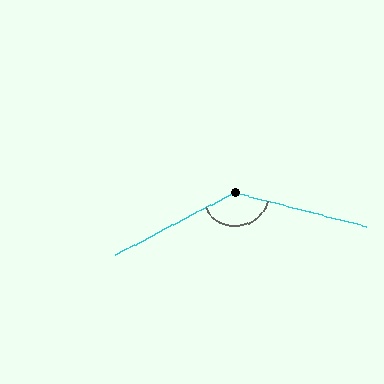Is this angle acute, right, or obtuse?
It is obtuse.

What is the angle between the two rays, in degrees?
Approximately 138 degrees.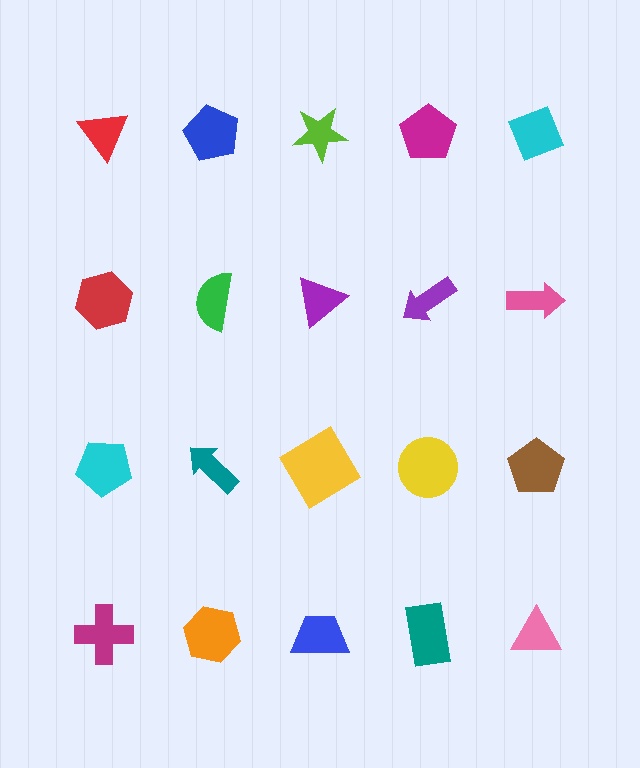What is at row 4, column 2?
An orange hexagon.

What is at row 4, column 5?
A pink triangle.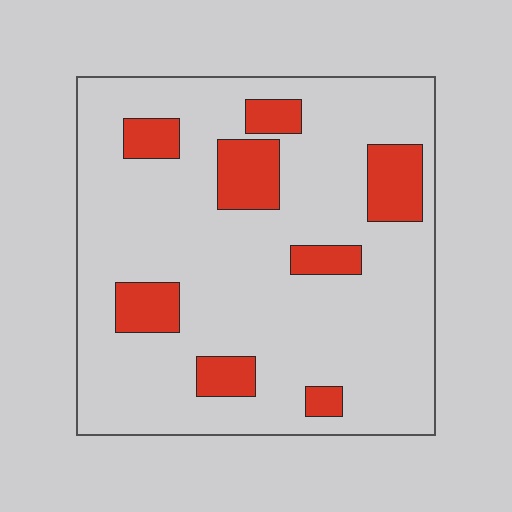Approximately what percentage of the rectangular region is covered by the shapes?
Approximately 15%.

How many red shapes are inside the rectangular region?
8.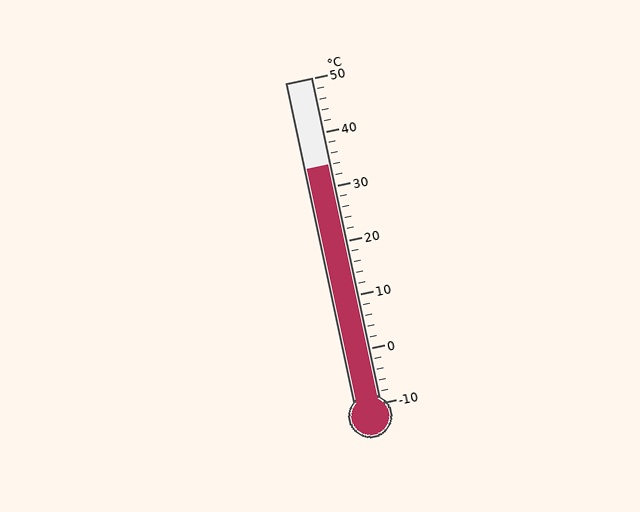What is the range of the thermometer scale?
The thermometer scale ranges from -10°C to 50°C.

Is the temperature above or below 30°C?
The temperature is above 30°C.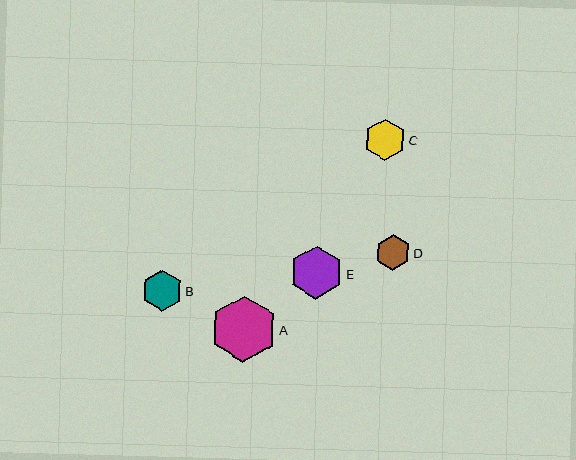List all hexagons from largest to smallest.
From largest to smallest: A, E, C, B, D.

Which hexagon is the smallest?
Hexagon D is the smallest with a size of approximately 35 pixels.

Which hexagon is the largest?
Hexagon A is the largest with a size of approximately 66 pixels.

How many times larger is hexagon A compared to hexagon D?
Hexagon A is approximately 1.9 times the size of hexagon D.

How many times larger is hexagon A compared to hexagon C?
Hexagon A is approximately 1.6 times the size of hexagon C.